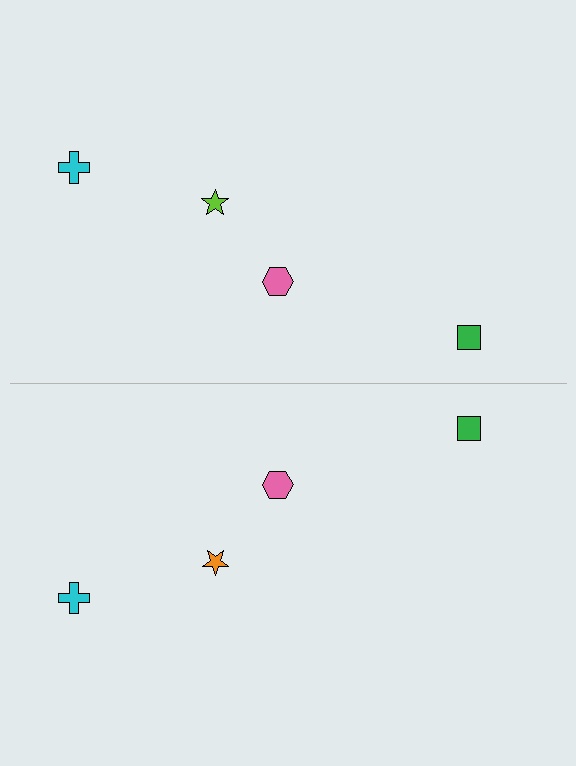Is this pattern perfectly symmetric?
No, the pattern is not perfectly symmetric. The orange star on the bottom side breaks the symmetry — its mirror counterpart is lime.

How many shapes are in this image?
There are 8 shapes in this image.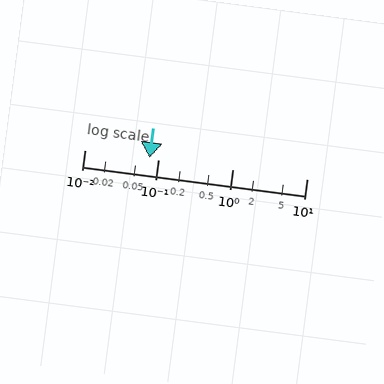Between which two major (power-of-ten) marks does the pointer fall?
The pointer is between 0.01 and 0.1.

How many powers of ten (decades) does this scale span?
The scale spans 3 decades, from 0.01 to 10.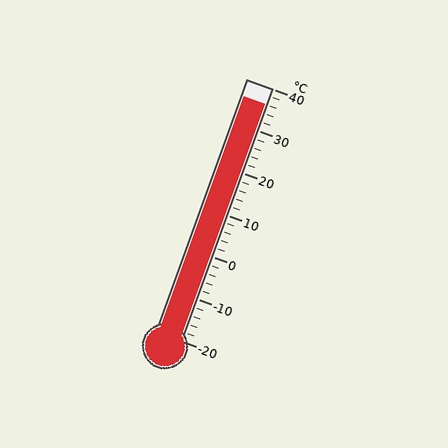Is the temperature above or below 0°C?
The temperature is above 0°C.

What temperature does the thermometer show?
The thermometer shows approximately 36°C.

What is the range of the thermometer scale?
The thermometer scale ranges from -20°C to 40°C.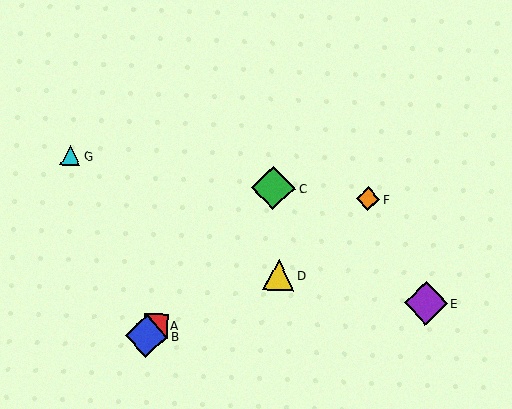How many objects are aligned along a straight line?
3 objects (A, B, C) are aligned along a straight line.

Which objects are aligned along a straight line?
Objects A, B, C are aligned along a straight line.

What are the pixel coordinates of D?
Object D is at (278, 275).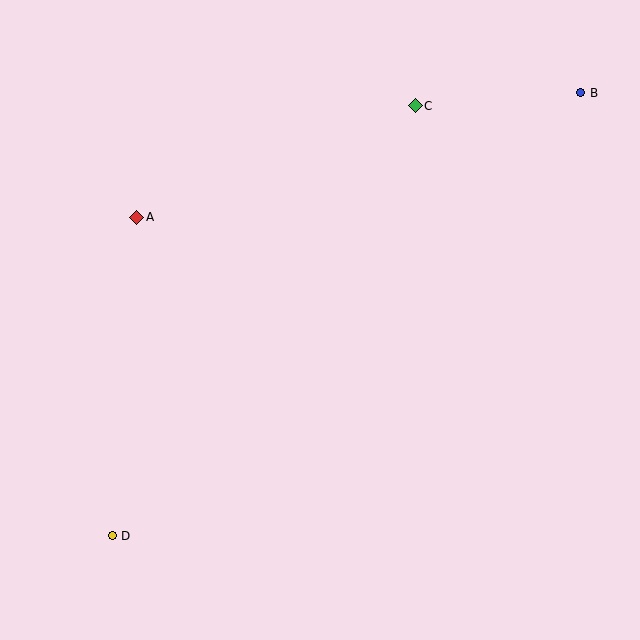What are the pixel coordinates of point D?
Point D is at (112, 536).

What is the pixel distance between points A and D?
The distance between A and D is 319 pixels.